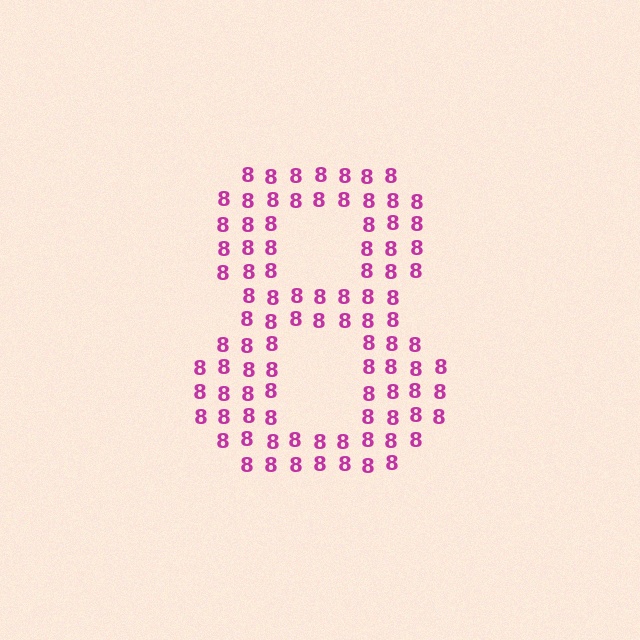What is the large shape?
The large shape is the digit 8.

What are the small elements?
The small elements are digit 8's.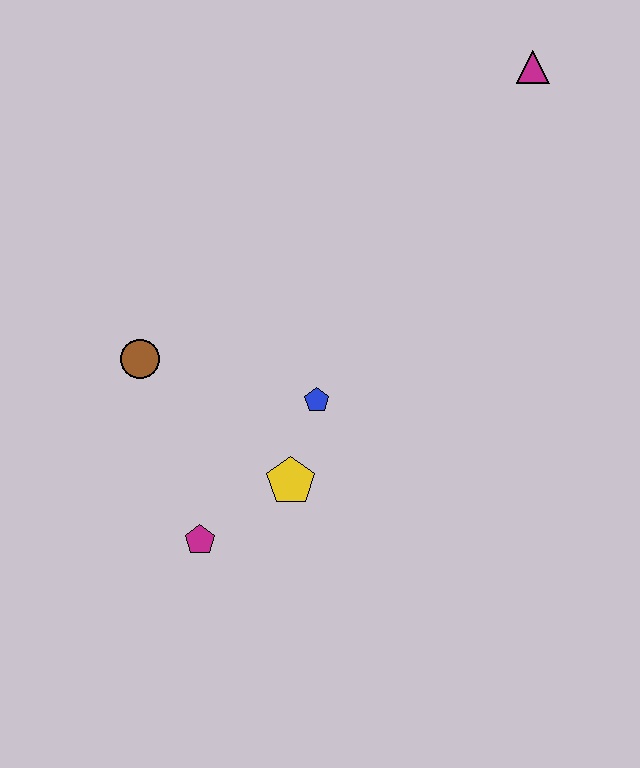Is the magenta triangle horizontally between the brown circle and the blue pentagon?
No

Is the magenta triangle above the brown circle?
Yes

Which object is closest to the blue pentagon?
The yellow pentagon is closest to the blue pentagon.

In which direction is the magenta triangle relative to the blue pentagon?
The magenta triangle is above the blue pentagon.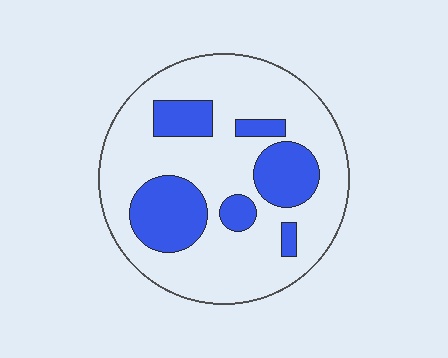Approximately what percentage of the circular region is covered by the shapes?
Approximately 25%.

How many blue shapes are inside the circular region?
6.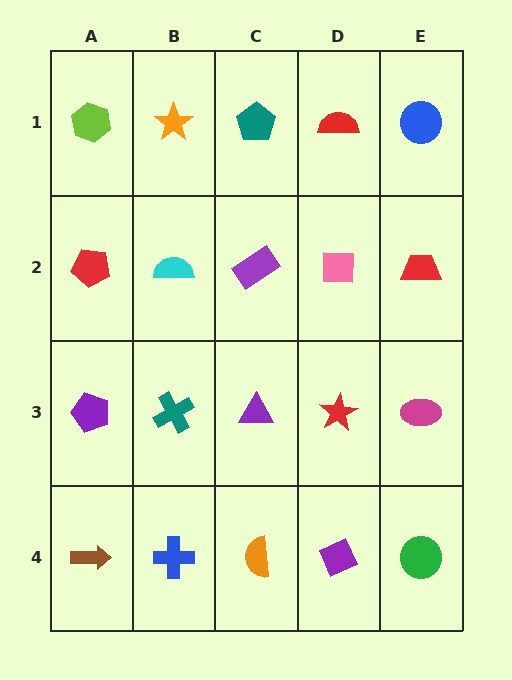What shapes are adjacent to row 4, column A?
A purple pentagon (row 3, column A), a blue cross (row 4, column B).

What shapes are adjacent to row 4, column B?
A teal cross (row 3, column B), a brown arrow (row 4, column A), an orange semicircle (row 4, column C).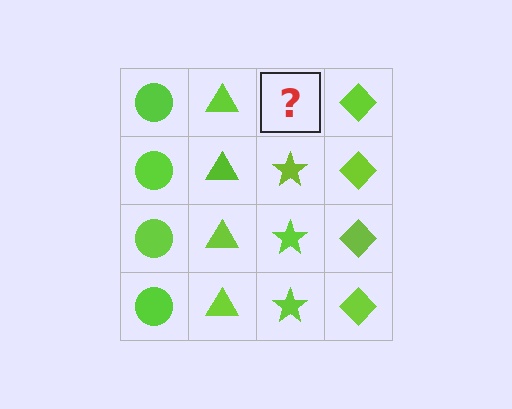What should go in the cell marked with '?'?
The missing cell should contain a lime star.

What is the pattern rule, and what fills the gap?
The rule is that each column has a consistent shape. The gap should be filled with a lime star.